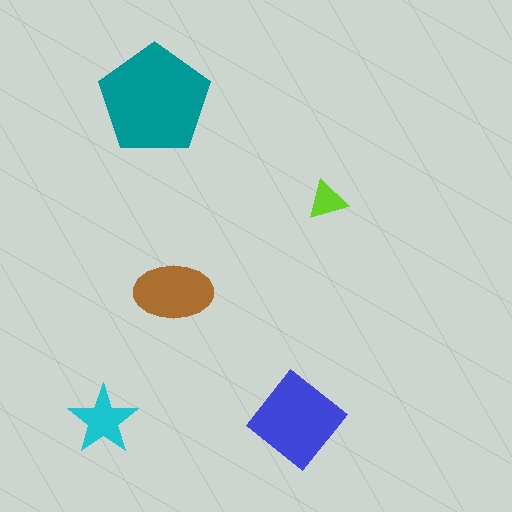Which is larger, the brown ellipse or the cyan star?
The brown ellipse.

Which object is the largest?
The teal pentagon.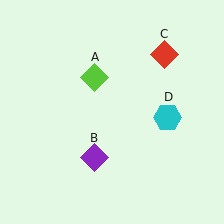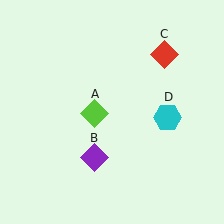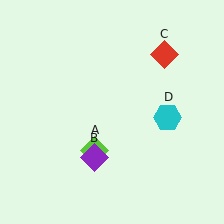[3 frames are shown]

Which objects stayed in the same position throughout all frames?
Purple diamond (object B) and red diamond (object C) and cyan hexagon (object D) remained stationary.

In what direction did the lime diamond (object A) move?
The lime diamond (object A) moved down.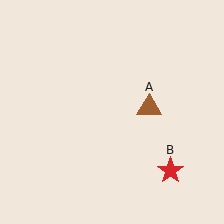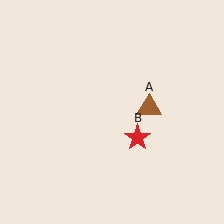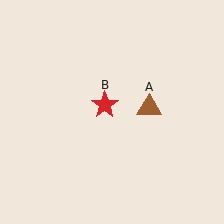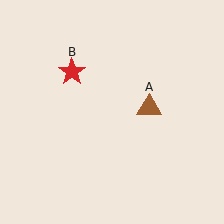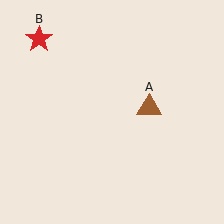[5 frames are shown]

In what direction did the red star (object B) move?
The red star (object B) moved up and to the left.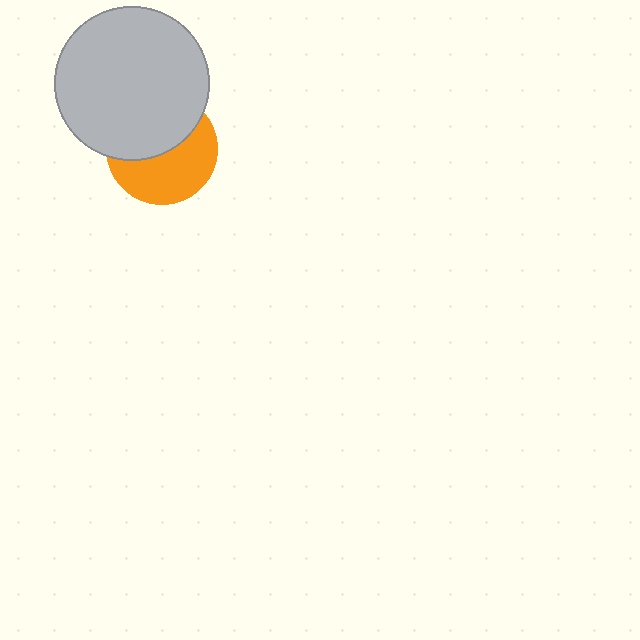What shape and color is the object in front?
The object in front is a light gray circle.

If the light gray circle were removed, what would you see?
You would see the complete orange circle.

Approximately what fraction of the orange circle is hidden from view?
Roughly 48% of the orange circle is hidden behind the light gray circle.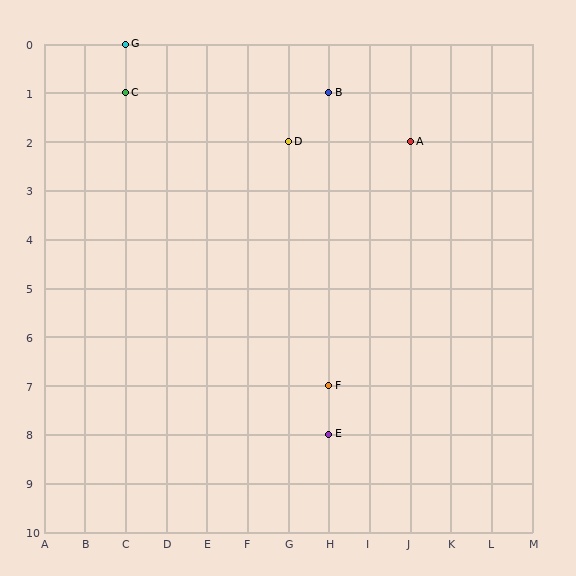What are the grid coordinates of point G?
Point G is at grid coordinates (C, 0).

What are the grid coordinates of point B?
Point B is at grid coordinates (H, 1).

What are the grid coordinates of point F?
Point F is at grid coordinates (H, 7).